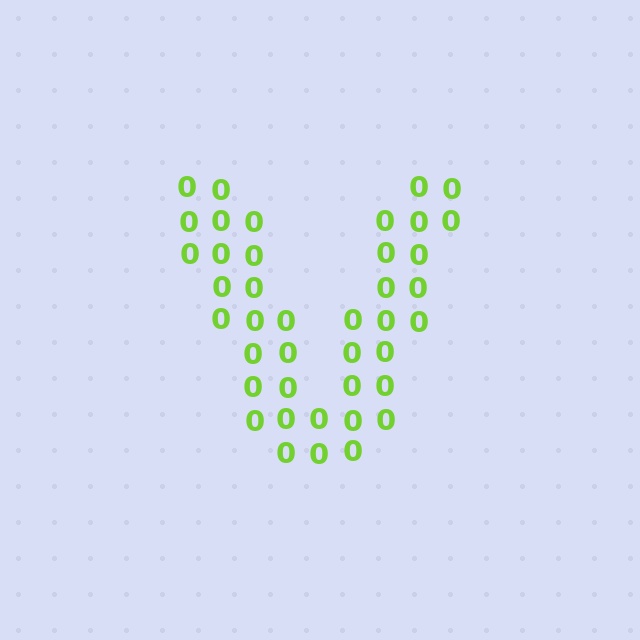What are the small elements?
The small elements are digit 0's.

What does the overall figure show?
The overall figure shows the letter V.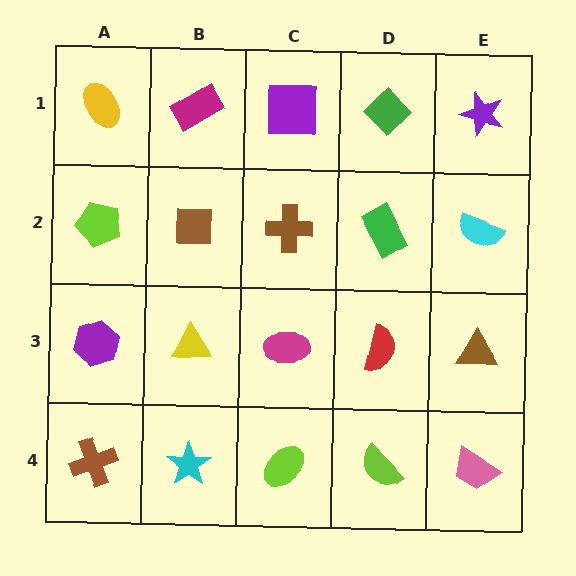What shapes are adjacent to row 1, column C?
A brown cross (row 2, column C), a magenta rectangle (row 1, column B), a green diamond (row 1, column D).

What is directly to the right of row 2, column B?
A brown cross.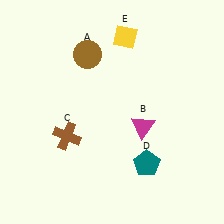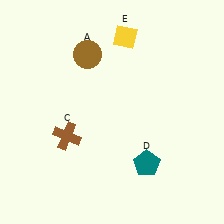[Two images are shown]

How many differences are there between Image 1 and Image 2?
There is 1 difference between the two images.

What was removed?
The magenta triangle (B) was removed in Image 2.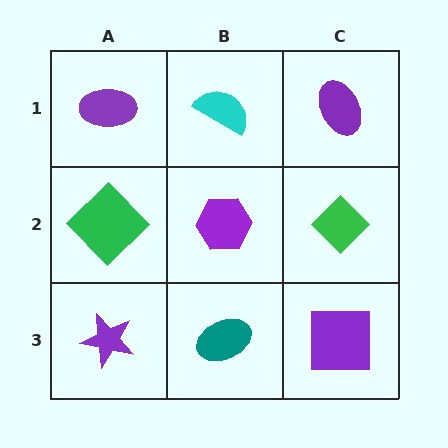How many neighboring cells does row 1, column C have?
2.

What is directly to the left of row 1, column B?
A purple ellipse.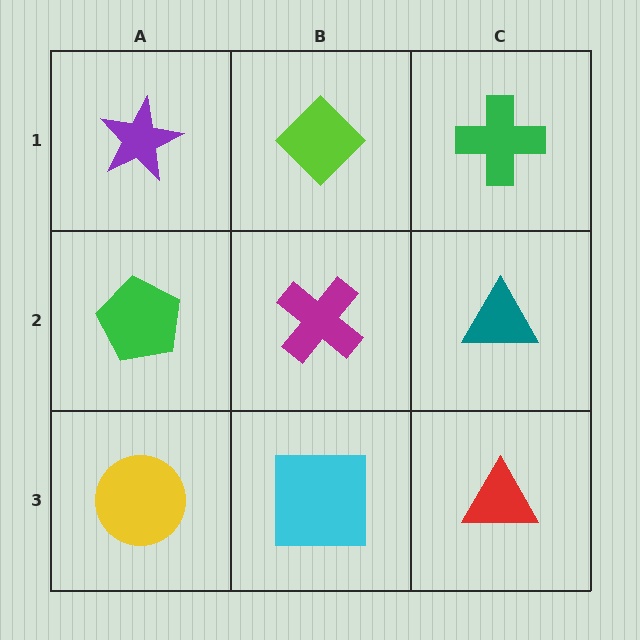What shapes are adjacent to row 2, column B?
A lime diamond (row 1, column B), a cyan square (row 3, column B), a green pentagon (row 2, column A), a teal triangle (row 2, column C).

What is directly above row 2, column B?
A lime diamond.